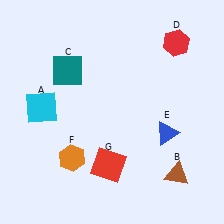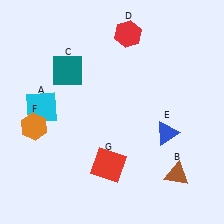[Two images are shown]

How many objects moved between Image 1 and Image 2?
2 objects moved between the two images.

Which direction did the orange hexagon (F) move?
The orange hexagon (F) moved left.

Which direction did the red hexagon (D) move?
The red hexagon (D) moved left.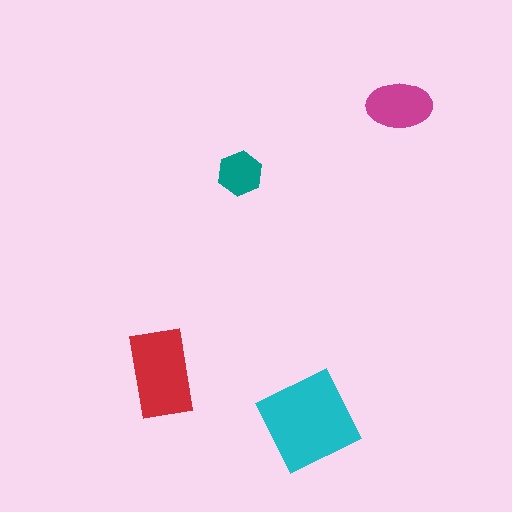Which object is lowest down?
The cyan diamond is bottommost.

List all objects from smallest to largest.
The teal hexagon, the magenta ellipse, the red rectangle, the cyan diamond.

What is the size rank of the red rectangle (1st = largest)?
2nd.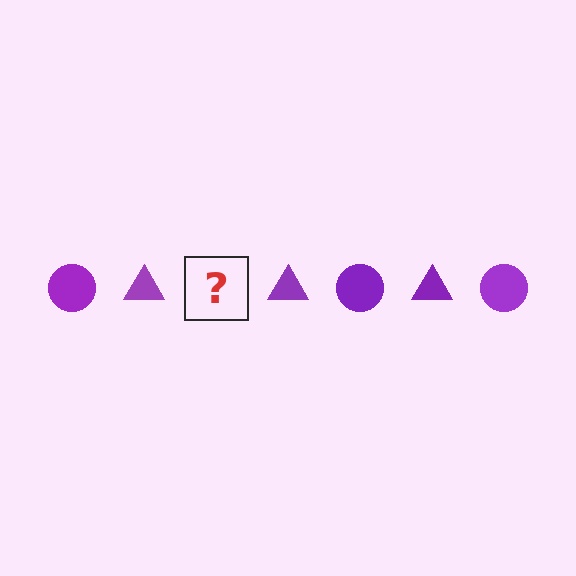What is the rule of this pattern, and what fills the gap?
The rule is that the pattern cycles through circle, triangle shapes in purple. The gap should be filled with a purple circle.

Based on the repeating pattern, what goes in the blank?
The blank should be a purple circle.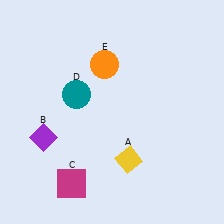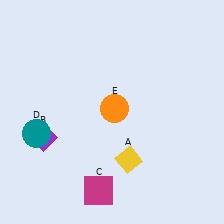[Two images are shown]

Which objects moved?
The objects that moved are: the magenta square (C), the teal circle (D), the orange circle (E).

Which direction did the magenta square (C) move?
The magenta square (C) moved right.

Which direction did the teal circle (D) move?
The teal circle (D) moved left.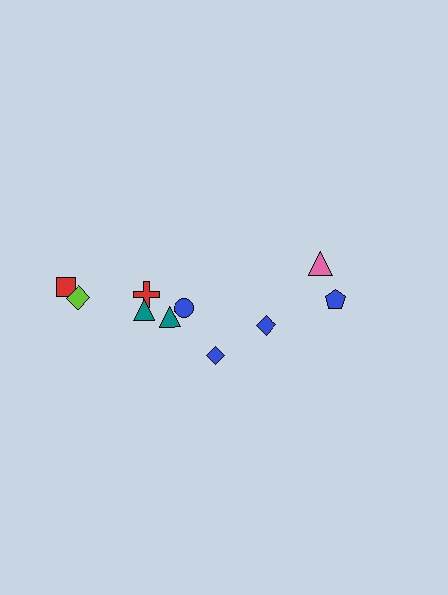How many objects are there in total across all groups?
There are 10 objects.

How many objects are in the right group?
There are 4 objects.